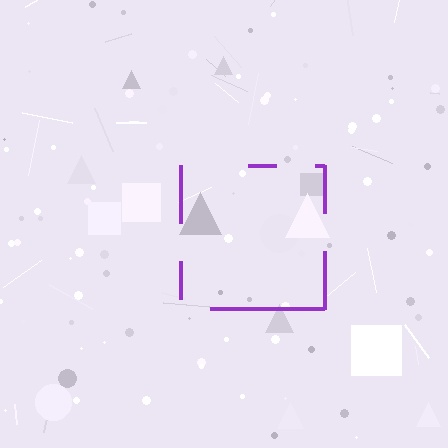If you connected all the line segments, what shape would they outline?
They would outline a square.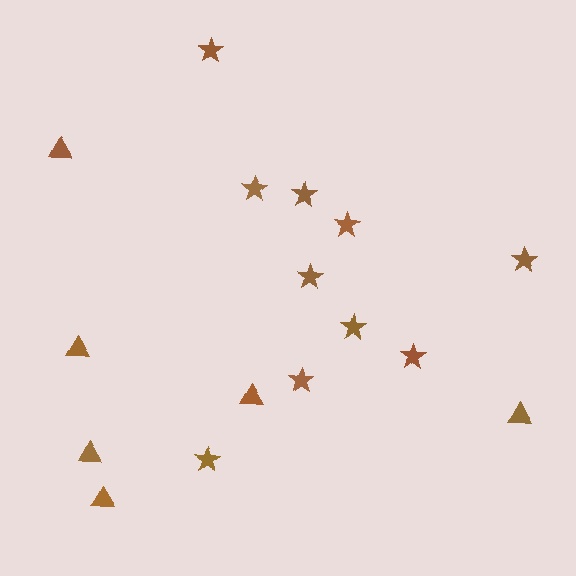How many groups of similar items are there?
There are 2 groups: one group of triangles (6) and one group of stars (10).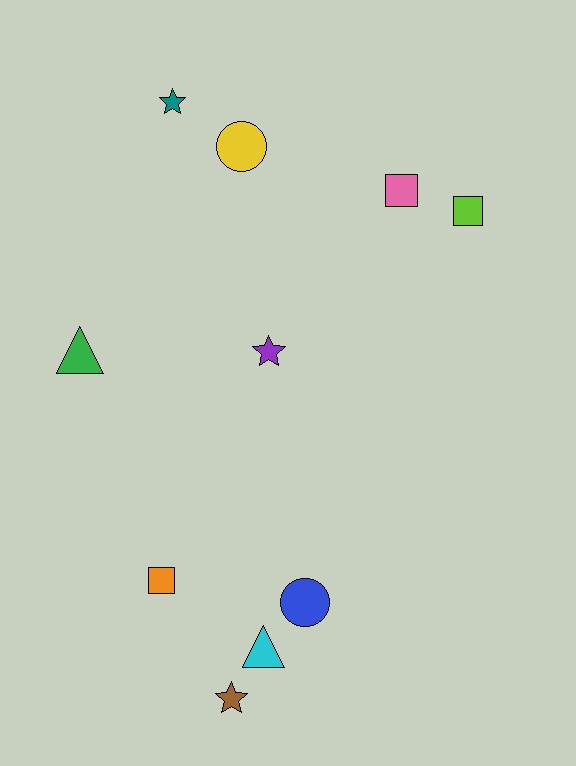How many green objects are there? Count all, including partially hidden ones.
There is 1 green object.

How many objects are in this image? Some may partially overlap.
There are 10 objects.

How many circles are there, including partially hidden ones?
There are 2 circles.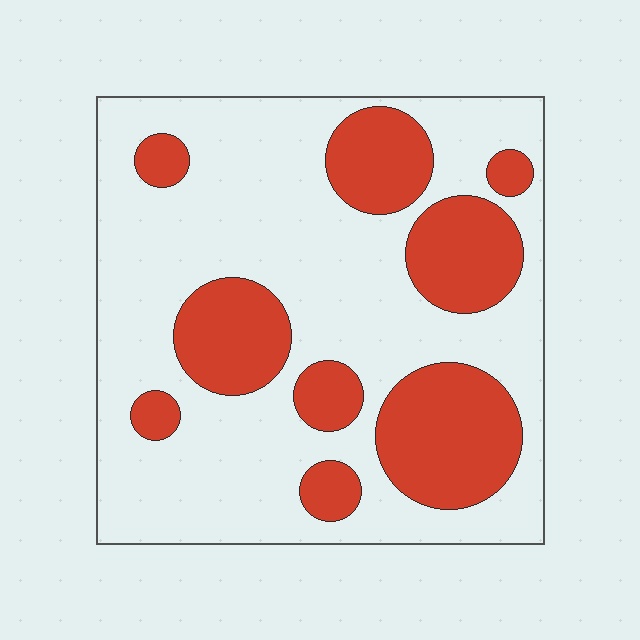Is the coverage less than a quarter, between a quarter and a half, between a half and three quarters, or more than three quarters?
Between a quarter and a half.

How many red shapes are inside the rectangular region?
9.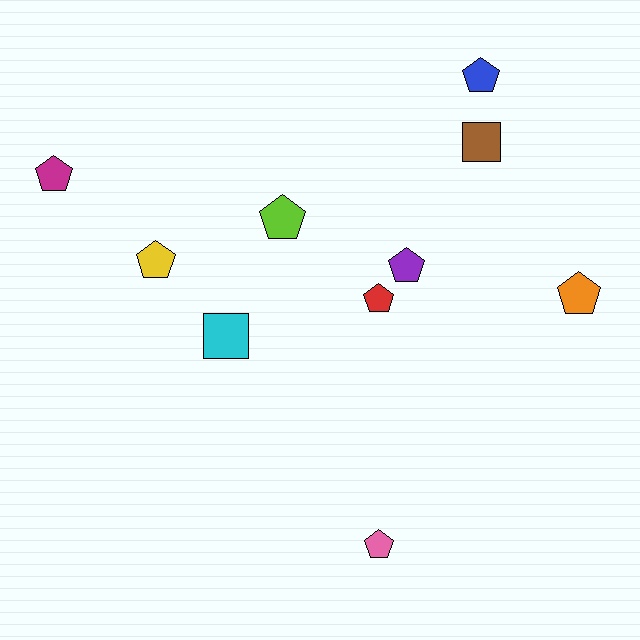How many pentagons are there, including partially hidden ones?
There are 8 pentagons.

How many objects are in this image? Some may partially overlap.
There are 10 objects.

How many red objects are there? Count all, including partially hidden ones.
There is 1 red object.